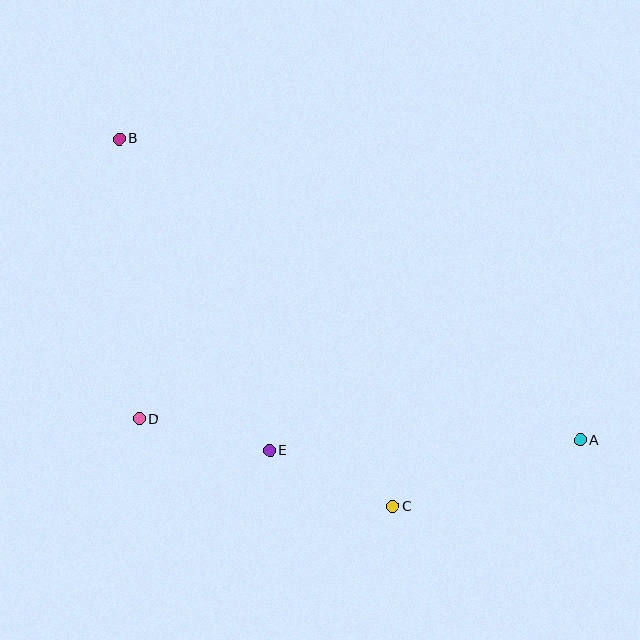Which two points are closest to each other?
Points D and E are closest to each other.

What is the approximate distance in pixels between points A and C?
The distance between A and C is approximately 199 pixels.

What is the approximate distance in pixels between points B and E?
The distance between B and E is approximately 346 pixels.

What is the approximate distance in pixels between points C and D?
The distance between C and D is approximately 268 pixels.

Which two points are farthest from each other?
Points A and B are farthest from each other.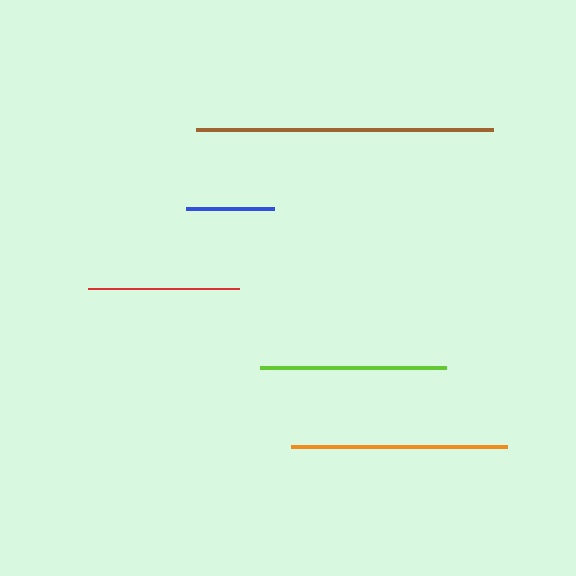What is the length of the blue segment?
The blue segment is approximately 89 pixels long.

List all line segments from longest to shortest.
From longest to shortest: brown, orange, lime, red, blue.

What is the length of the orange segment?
The orange segment is approximately 216 pixels long.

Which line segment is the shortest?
The blue line is the shortest at approximately 89 pixels.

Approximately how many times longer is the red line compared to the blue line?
The red line is approximately 1.7 times the length of the blue line.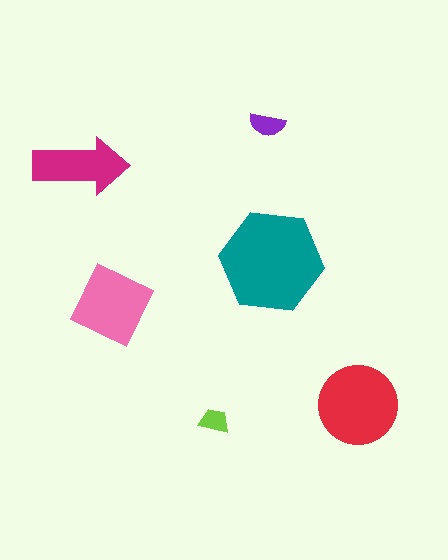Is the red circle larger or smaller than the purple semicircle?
Larger.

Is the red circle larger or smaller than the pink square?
Larger.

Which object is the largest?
The teal hexagon.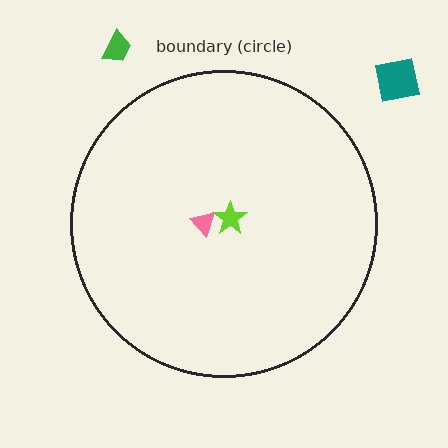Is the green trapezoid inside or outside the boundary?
Outside.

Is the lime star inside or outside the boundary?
Inside.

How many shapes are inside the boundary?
2 inside, 2 outside.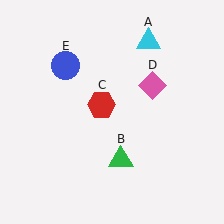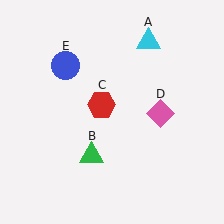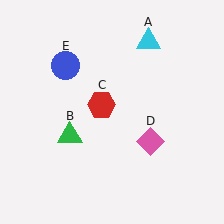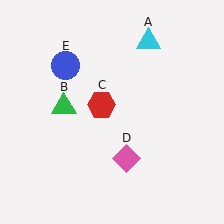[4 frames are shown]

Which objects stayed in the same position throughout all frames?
Cyan triangle (object A) and red hexagon (object C) and blue circle (object E) remained stationary.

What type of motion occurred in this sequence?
The green triangle (object B), pink diamond (object D) rotated clockwise around the center of the scene.